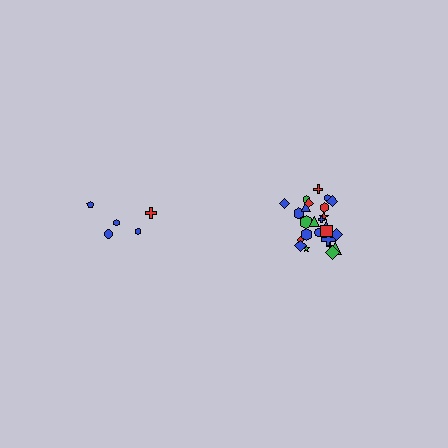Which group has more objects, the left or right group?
The right group.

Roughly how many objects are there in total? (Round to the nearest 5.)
Roughly 30 objects in total.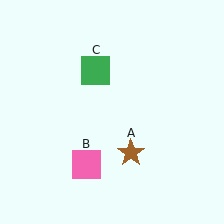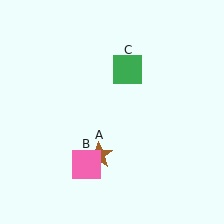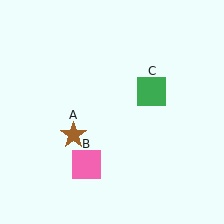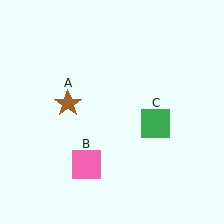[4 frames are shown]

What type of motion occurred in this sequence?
The brown star (object A), green square (object C) rotated clockwise around the center of the scene.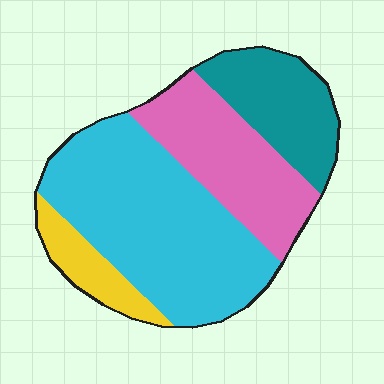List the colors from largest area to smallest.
From largest to smallest: cyan, pink, teal, yellow.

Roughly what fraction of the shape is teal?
Teal takes up less than a quarter of the shape.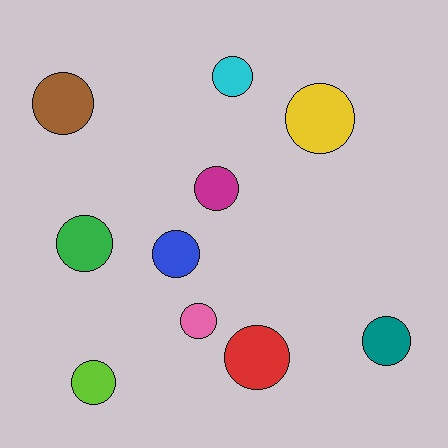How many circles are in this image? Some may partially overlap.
There are 10 circles.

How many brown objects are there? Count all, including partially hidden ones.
There is 1 brown object.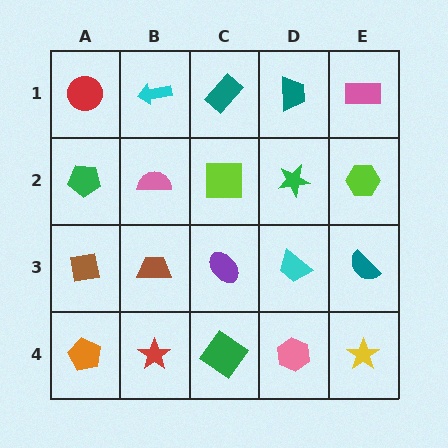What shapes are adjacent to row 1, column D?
A green star (row 2, column D), a teal rectangle (row 1, column C), a pink rectangle (row 1, column E).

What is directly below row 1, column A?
A green pentagon.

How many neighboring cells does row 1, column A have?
2.